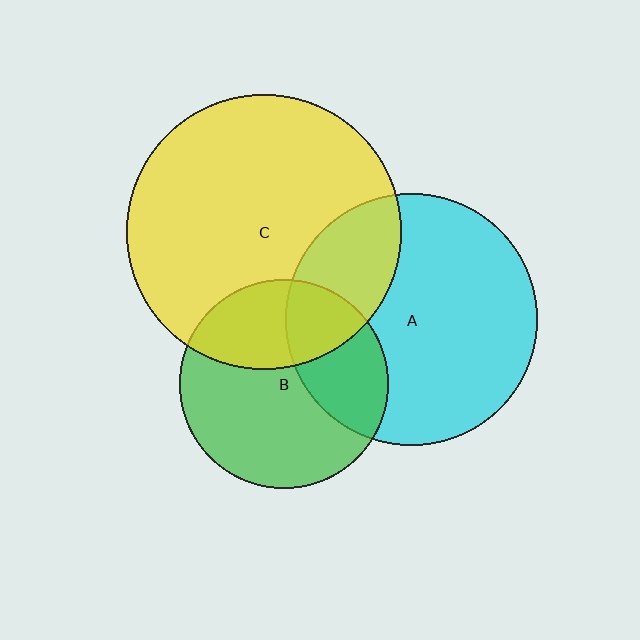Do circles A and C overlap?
Yes.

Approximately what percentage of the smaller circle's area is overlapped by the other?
Approximately 25%.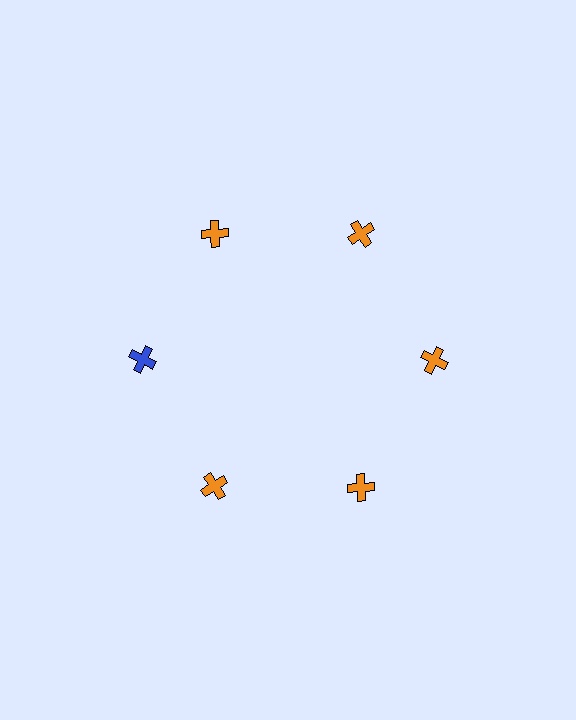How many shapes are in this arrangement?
There are 6 shapes arranged in a ring pattern.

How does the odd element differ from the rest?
It has a different color: blue instead of orange.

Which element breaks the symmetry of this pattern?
The blue cross at roughly the 9 o'clock position breaks the symmetry. All other shapes are orange crosses.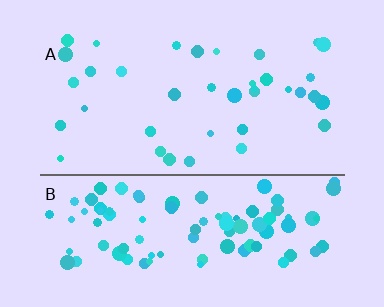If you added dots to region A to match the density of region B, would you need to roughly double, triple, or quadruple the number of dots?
Approximately triple.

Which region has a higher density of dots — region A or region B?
B (the bottom).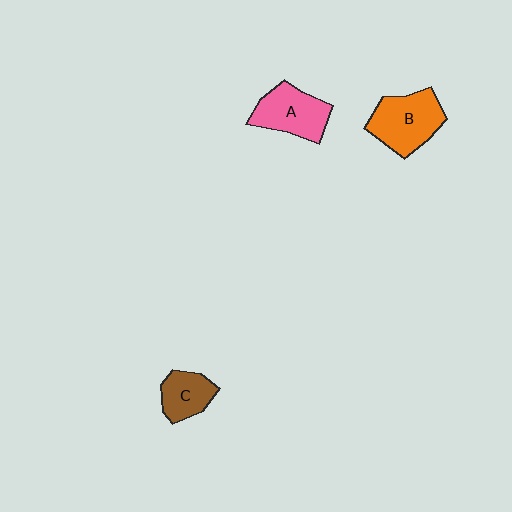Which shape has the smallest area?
Shape C (brown).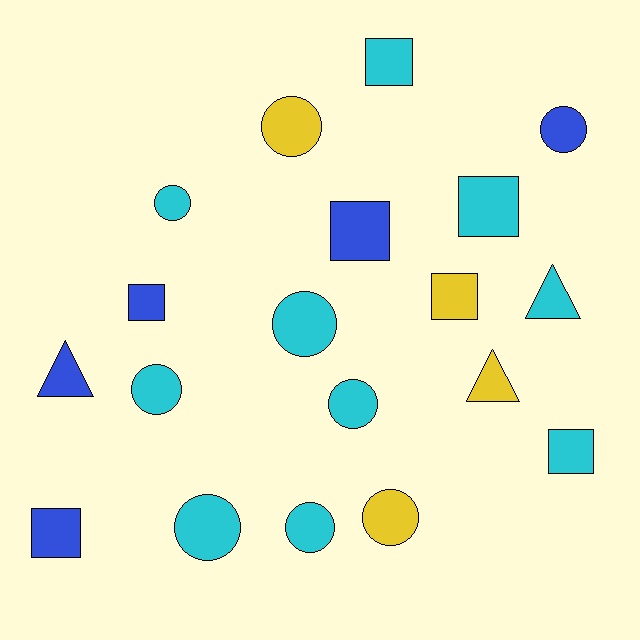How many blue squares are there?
There are 3 blue squares.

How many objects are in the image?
There are 19 objects.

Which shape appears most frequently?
Circle, with 9 objects.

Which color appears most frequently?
Cyan, with 10 objects.